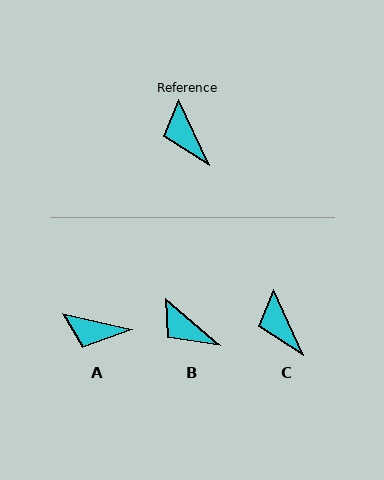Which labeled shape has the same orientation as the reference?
C.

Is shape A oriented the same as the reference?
No, it is off by about 52 degrees.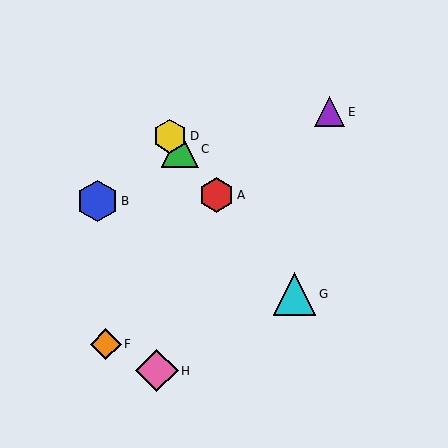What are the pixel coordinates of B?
Object B is at (97, 201).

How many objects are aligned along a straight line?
4 objects (A, C, D, G) are aligned along a straight line.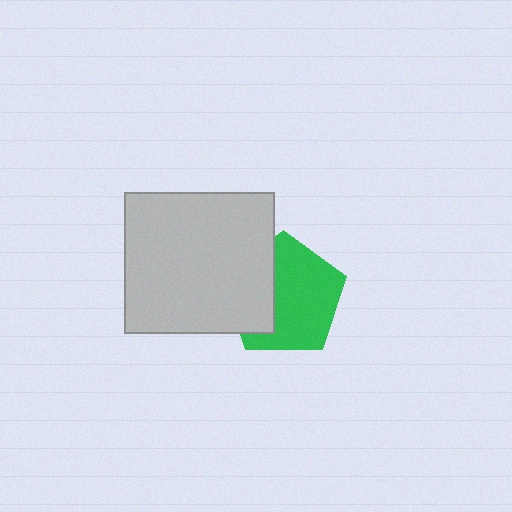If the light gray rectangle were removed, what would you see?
You would see the complete green pentagon.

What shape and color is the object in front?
The object in front is a light gray rectangle.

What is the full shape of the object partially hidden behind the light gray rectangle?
The partially hidden object is a green pentagon.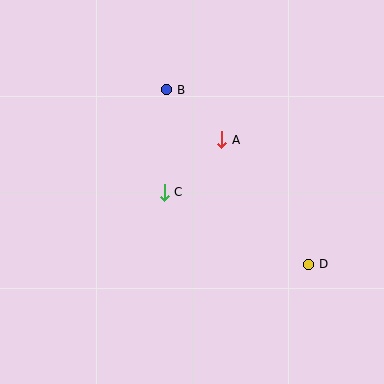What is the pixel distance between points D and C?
The distance between D and C is 161 pixels.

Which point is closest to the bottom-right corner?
Point D is closest to the bottom-right corner.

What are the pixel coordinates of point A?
Point A is at (222, 140).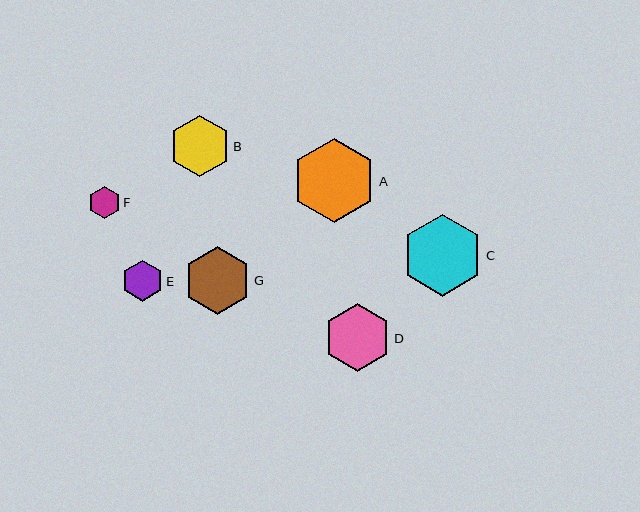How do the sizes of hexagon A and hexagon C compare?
Hexagon A and hexagon C are approximately the same size.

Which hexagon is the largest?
Hexagon A is the largest with a size of approximately 84 pixels.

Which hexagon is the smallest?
Hexagon F is the smallest with a size of approximately 32 pixels.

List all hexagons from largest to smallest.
From largest to smallest: A, C, D, G, B, E, F.